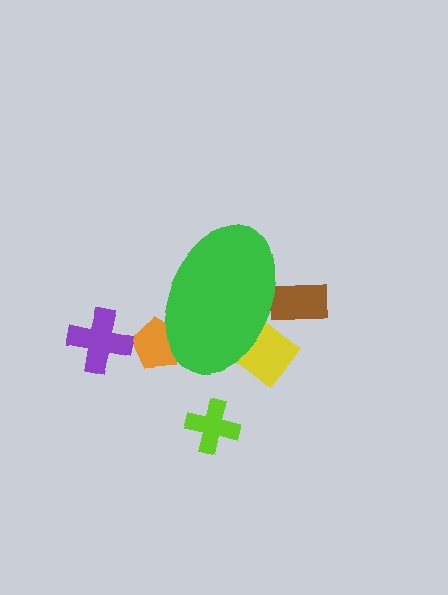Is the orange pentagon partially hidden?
Yes, the orange pentagon is partially hidden behind the green ellipse.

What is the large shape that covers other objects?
A green ellipse.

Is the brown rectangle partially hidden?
Yes, the brown rectangle is partially hidden behind the green ellipse.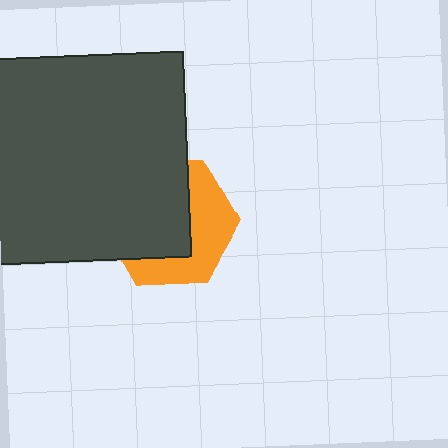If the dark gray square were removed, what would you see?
You would see the complete orange hexagon.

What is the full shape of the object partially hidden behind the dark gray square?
The partially hidden object is an orange hexagon.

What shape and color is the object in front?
The object in front is a dark gray square.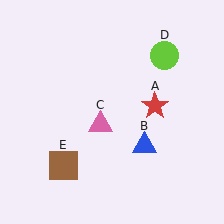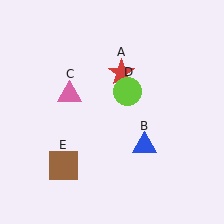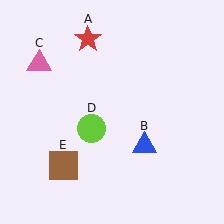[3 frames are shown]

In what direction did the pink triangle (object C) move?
The pink triangle (object C) moved up and to the left.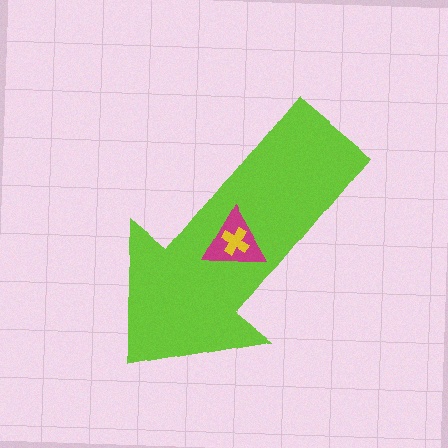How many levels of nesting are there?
3.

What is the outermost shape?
The lime arrow.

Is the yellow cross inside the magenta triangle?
Yes.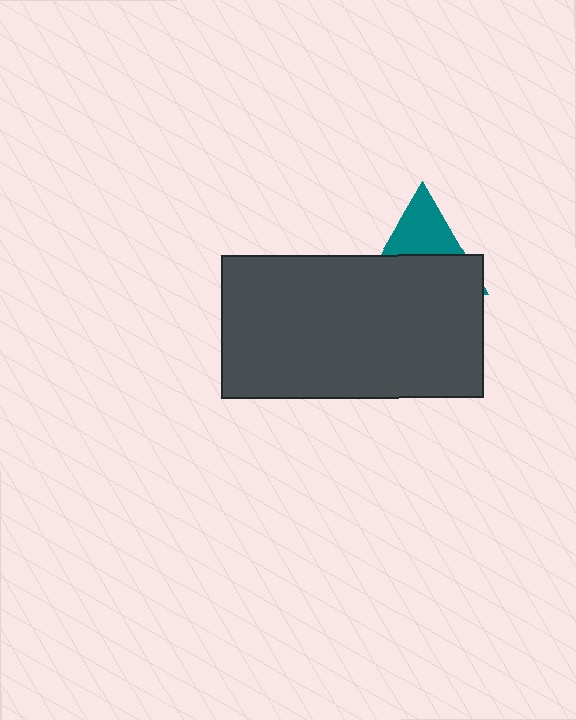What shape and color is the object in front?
The object in front is a dark gray rectangle.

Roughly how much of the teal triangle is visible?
A small part of it is visible (roughly 42%).